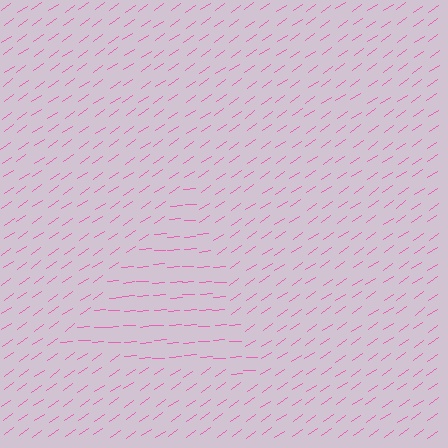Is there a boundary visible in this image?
Yes, there is a texture boundary formed by a change in line orientation.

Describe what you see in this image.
The image is filled with small pink line segments. A triangle region in the image has lines oriented differently from the surrounding lines, creating a visible texture boundary.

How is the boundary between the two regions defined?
The boundary is defined purely by a change in line orientation (approximately 32 degrees difference). All lines are the same color and thickness.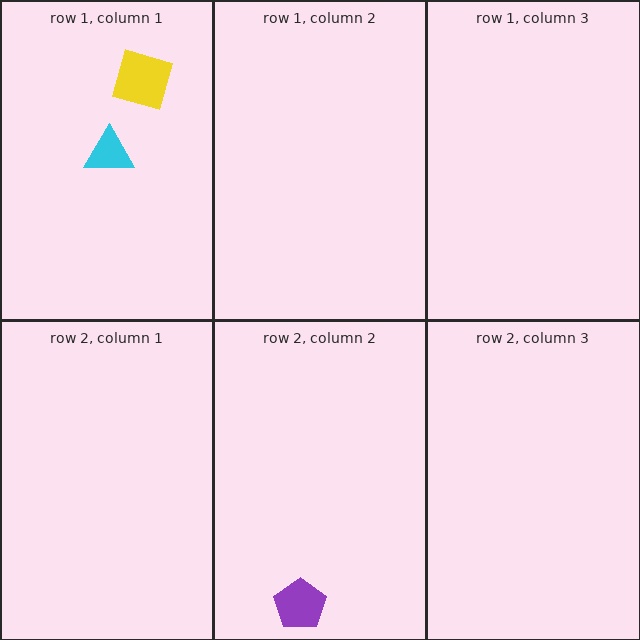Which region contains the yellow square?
The row 1, column 1 region.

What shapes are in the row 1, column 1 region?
The cyan triangle, the yellow square.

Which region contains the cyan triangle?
The row 1, column 1 region.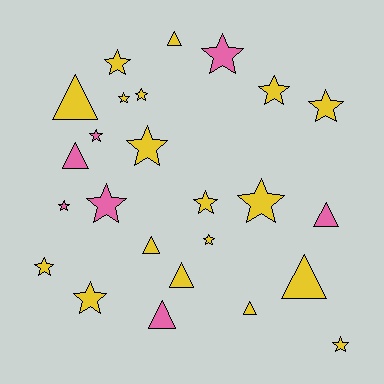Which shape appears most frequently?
Star, with 16 objects.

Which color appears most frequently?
Yellow, with 18 objects.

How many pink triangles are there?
There are 3 pink triangles.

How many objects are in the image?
There are 25 objects.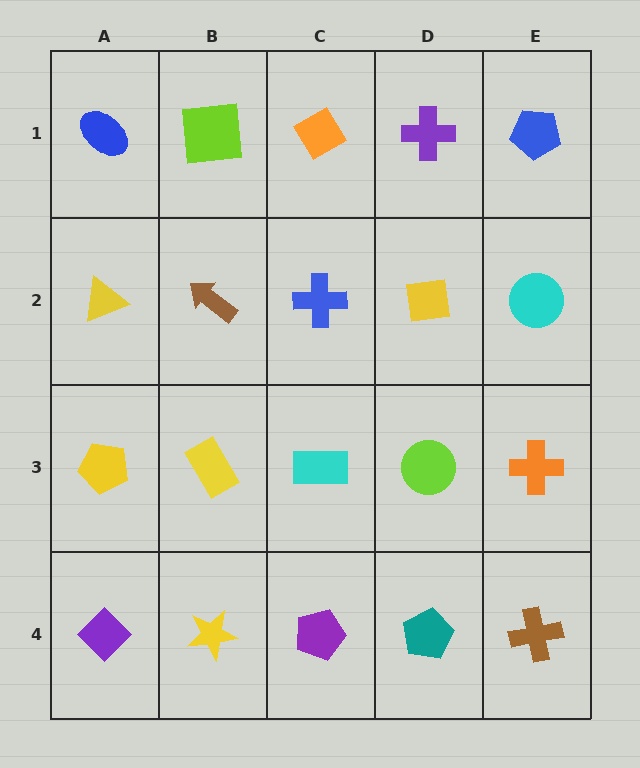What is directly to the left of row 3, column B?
A yellow pentagon.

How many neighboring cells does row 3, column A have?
3.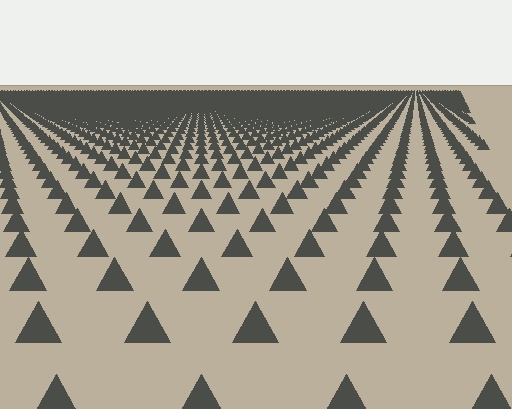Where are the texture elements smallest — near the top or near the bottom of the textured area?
Near the top.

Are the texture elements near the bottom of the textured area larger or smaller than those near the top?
Larger. Near the bottom, elements are closer to the viewer and appear at a bigger on-screen size.